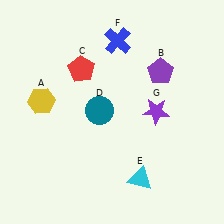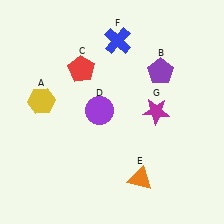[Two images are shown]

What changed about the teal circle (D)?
In Image 1, D is teal. In Image 2, it changed to purple.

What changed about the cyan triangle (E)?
In Image 1, E is cyan. In Image 2, it changed to orange.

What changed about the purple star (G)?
In Image 1, G is purple. In Image 2, it changed to magenta.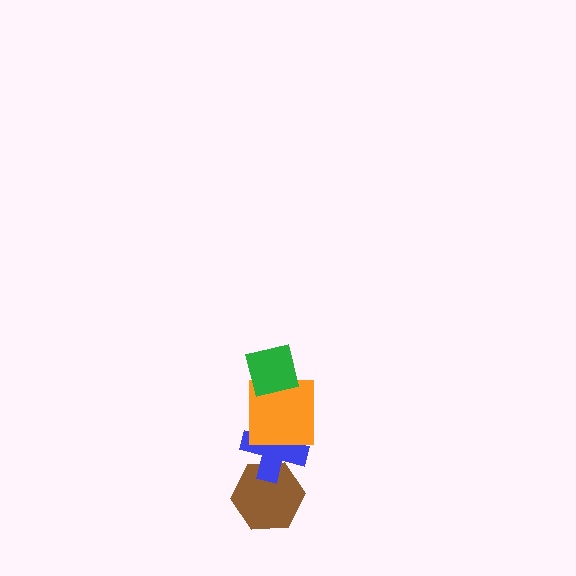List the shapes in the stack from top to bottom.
From top to bottom: the green square, the orange square, the blue cross, the brown hexagon.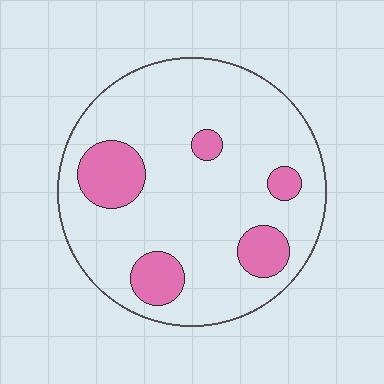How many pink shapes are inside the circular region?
5.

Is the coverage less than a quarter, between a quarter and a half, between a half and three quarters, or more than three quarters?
Less than a quarter.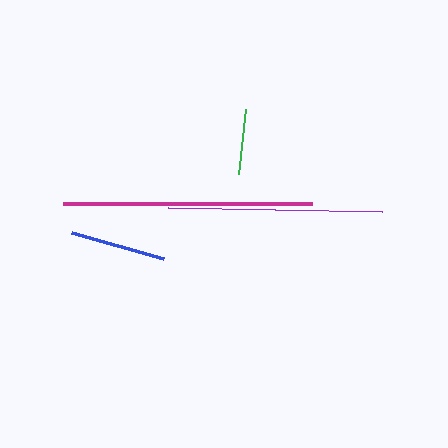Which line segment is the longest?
The magenta line is the longest at approximately 249 pixels.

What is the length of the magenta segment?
The magenta segment is approximately 249 pixels long.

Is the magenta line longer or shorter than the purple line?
The magenta line is longer than the purple line.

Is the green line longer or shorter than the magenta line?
The magenta line is longer than the green line.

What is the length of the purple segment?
The purple segment is approximately 214 pixels long.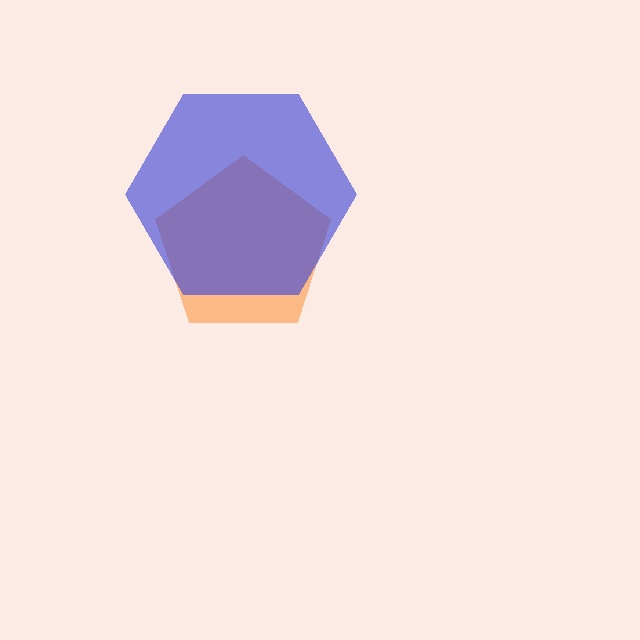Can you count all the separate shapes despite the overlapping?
Yes, there are 2 separate shapes.